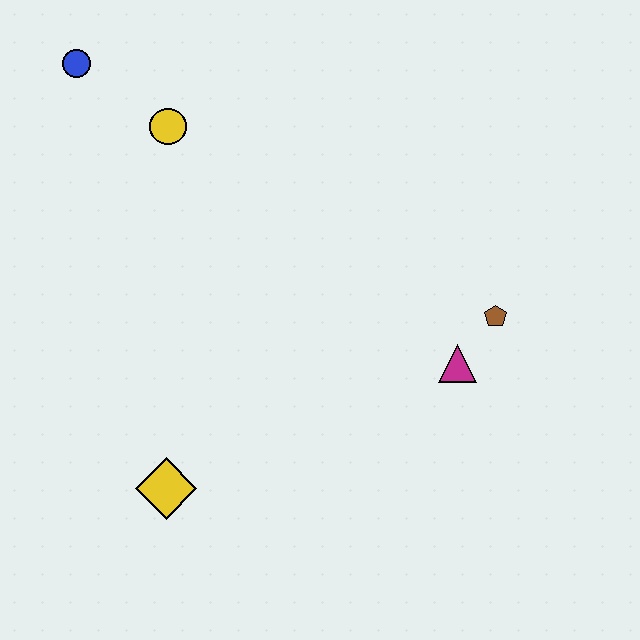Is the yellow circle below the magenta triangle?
No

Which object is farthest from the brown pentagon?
The blue circle is farthest from the brown pentagon.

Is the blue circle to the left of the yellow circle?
Yes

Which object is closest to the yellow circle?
The blue circle is closest to the yellow circle.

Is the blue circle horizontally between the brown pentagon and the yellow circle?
No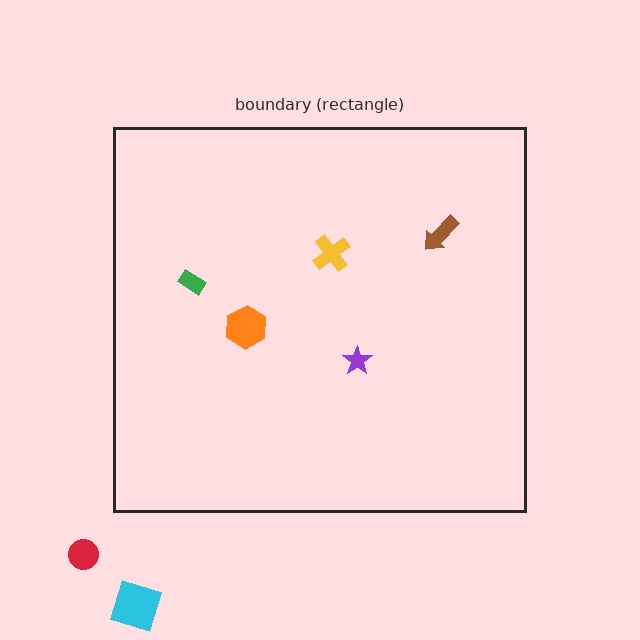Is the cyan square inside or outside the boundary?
Outside.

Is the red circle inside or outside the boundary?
Outside.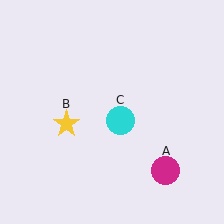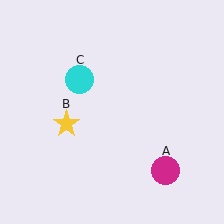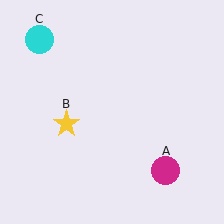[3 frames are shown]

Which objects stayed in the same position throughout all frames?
Magenta circle (object A) and yellow star (object B) remained stationary.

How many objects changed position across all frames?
1 object changed position: cyan circle (object C).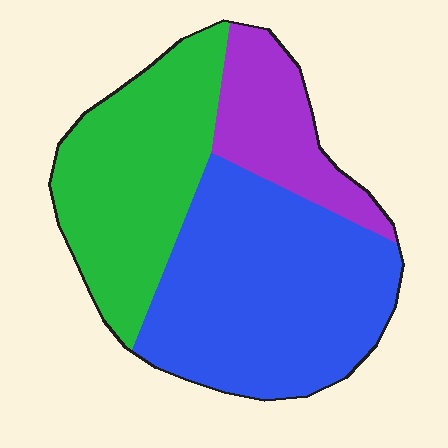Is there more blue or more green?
Blue.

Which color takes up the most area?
Blue, at roughly 50%.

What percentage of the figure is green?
Green takes up between a quarter and a half of the figure.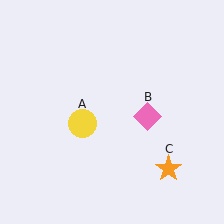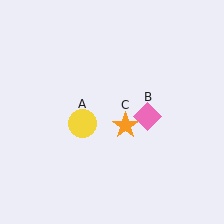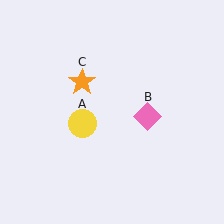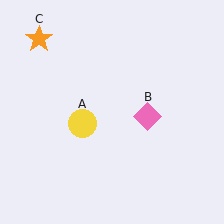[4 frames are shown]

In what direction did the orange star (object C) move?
The orange star (object C) moved up and to the left.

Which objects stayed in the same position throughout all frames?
Yellow circle (object A) and pink diamond (object B) remained stationary.